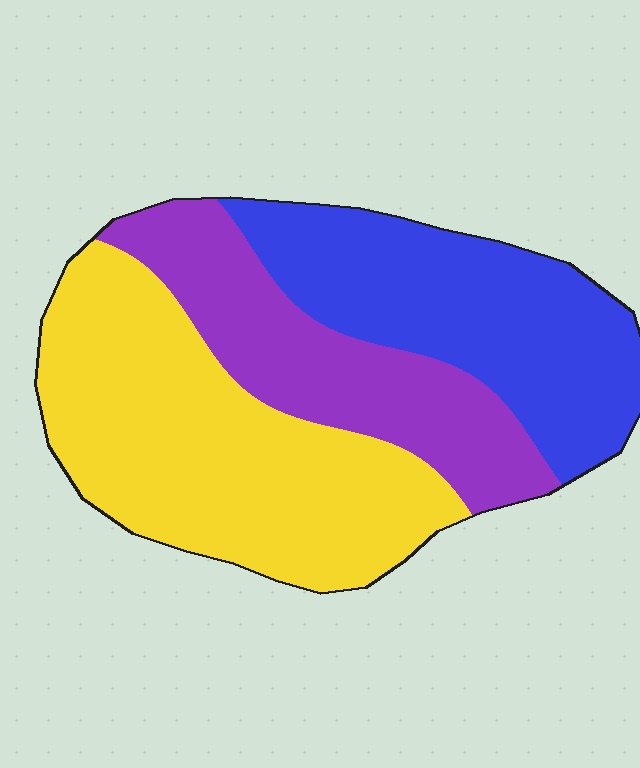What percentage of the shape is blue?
Blue takes up between a quarter and a half of the shape.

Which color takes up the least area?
Purple, at roughly 25%.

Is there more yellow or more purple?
Yellow.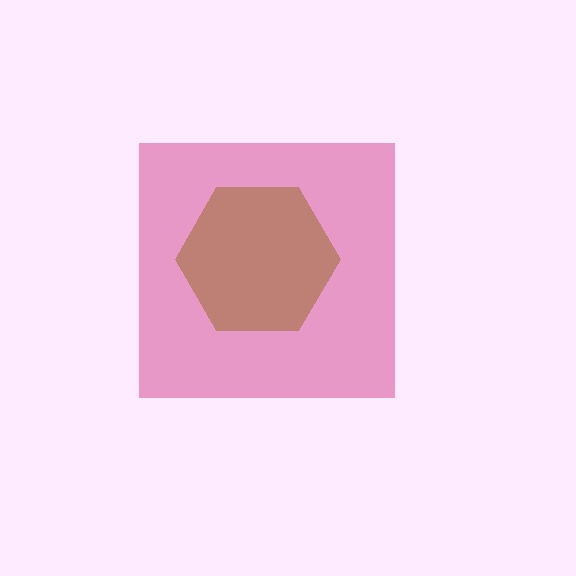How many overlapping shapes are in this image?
There are 2 overlapping shapes in the image.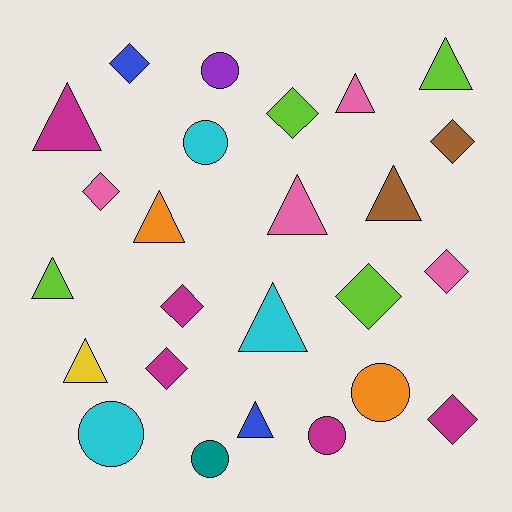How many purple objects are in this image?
There is 1 purple object.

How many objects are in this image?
There are 25 objects.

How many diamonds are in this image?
There are 9 diamonds.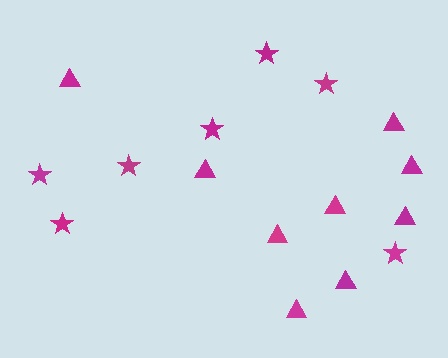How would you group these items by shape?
There are 2 groups: one group of triangles (9) and one group of stars (7).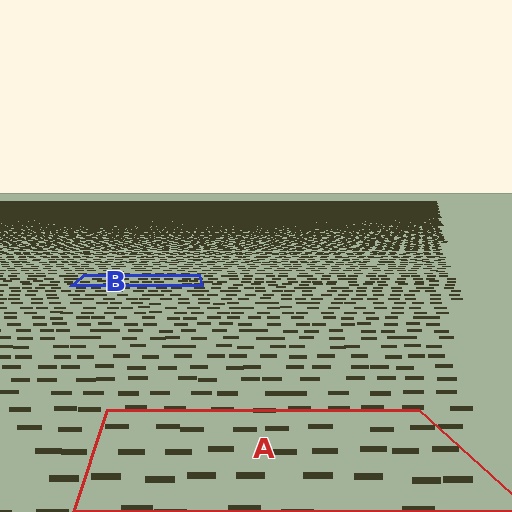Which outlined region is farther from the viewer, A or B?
Region B is farther from the viewer — the texture elements inside it appear smaller and more densely packed.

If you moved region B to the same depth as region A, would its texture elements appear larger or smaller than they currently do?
They would appear larger. At a closer depth, the same texture elements are projected at a bigger on-screen size.